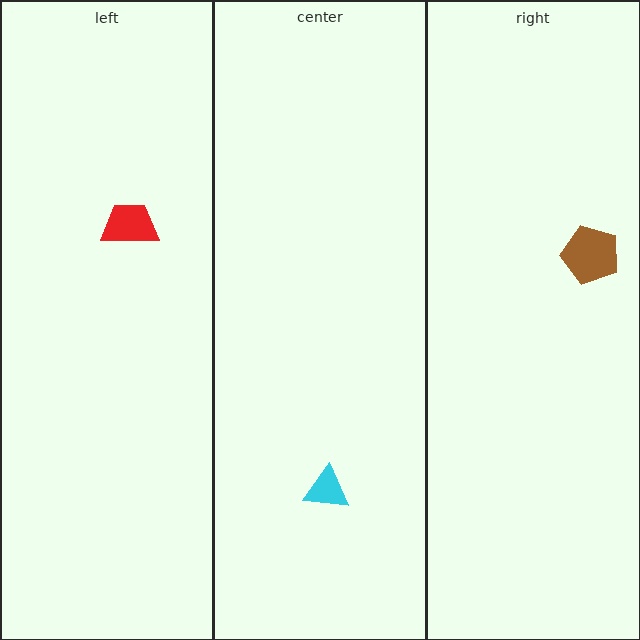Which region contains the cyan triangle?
The center region.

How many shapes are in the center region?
1.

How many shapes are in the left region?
1.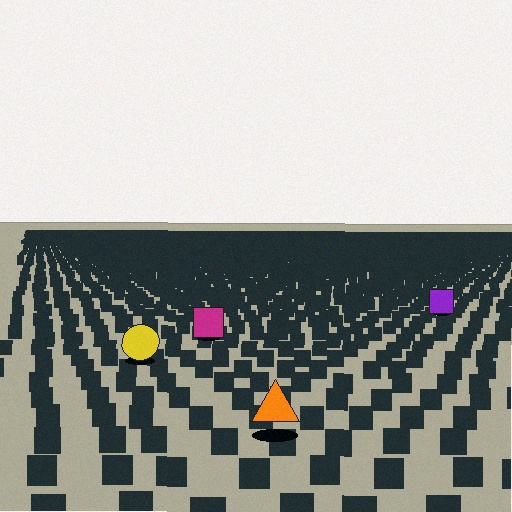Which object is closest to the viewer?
The orange triangle is closest. The texture marks near it are larger and more spread out.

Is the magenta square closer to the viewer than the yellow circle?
No. The yellow circle is closer — you can tell from the texture gradient: the ground texture is coarser near it.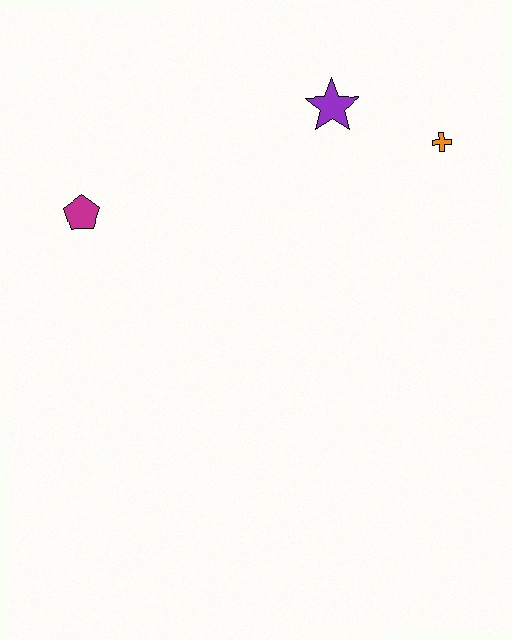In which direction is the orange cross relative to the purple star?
The orange cross is to the right of the purple star.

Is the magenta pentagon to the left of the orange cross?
Yes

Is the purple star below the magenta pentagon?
No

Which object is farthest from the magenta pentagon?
The orange cross is farthest from the magenta pentagon.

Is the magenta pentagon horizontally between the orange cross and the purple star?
No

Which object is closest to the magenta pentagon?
The purple star is closest to the magenta pentagon.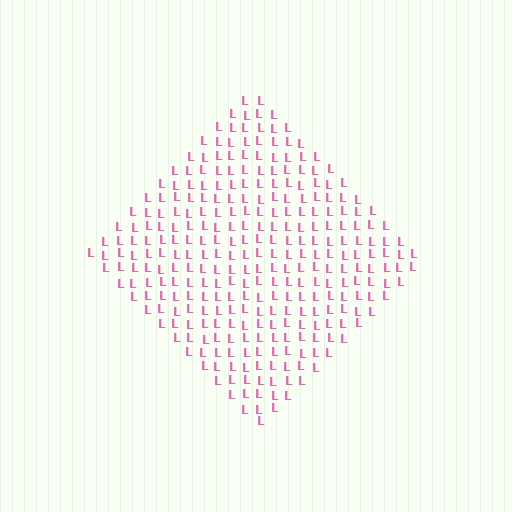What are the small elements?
The small elements are letter L's.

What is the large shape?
The large shape is a diamond.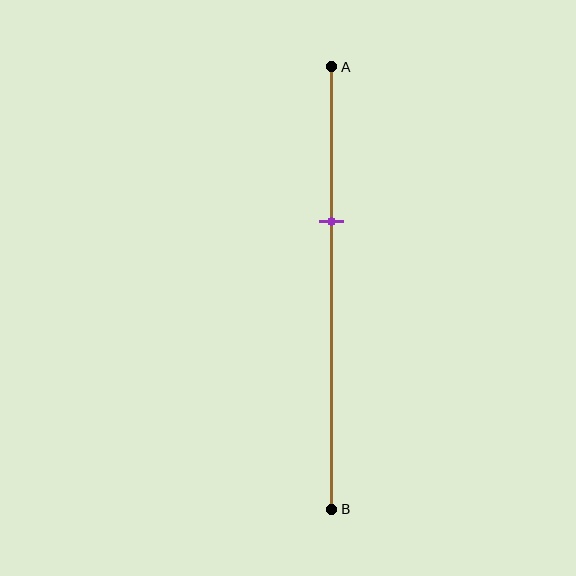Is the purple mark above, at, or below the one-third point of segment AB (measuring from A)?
The purple mark is approximately at the one-third point of segment AB.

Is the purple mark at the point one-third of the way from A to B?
Yes, the mark is approximately at the one-third point.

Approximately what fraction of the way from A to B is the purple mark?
The purple mark is approximately 35% of the way from A to B.